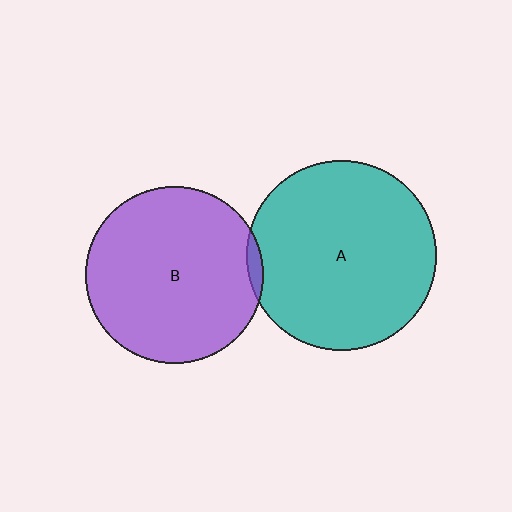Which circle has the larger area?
Circle A (teal).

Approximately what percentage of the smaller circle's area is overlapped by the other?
Approximately 5%.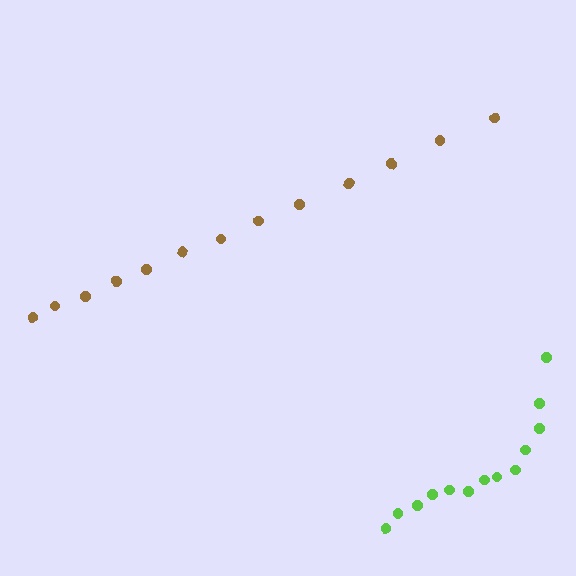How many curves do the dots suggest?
There are 2 distinct paths.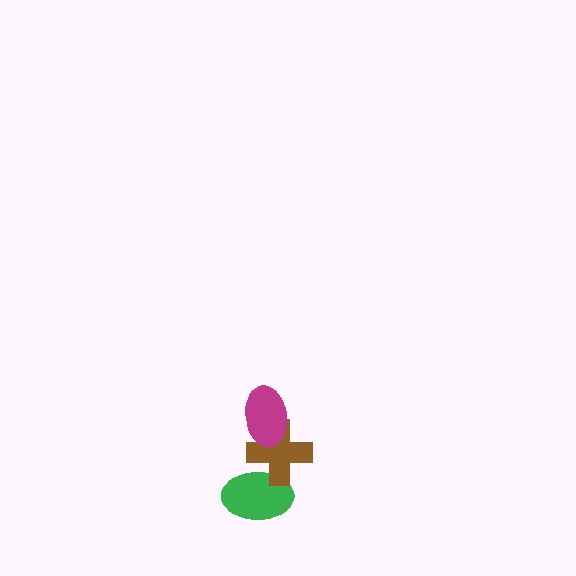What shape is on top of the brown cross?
The magenta ellipse is on top of the brown cross.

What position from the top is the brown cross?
The brown cross is 2nd from the top.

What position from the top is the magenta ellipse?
The magenta ellipse is 1st from the top.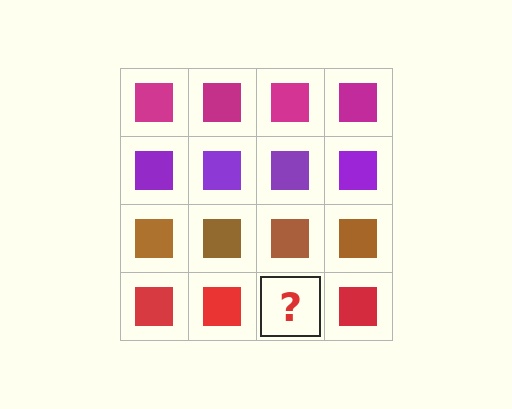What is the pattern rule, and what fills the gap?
The rule is that each row has a consistent color. The gap should be filled with a red square.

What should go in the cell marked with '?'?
The missing cell should contain a red square.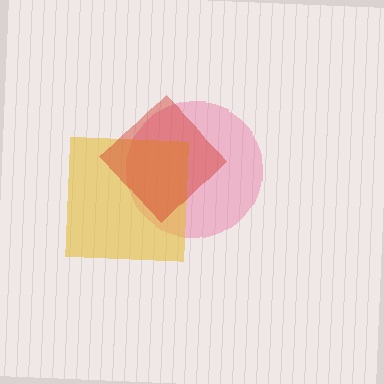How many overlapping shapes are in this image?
There are 3 overlapping shapes in the image.